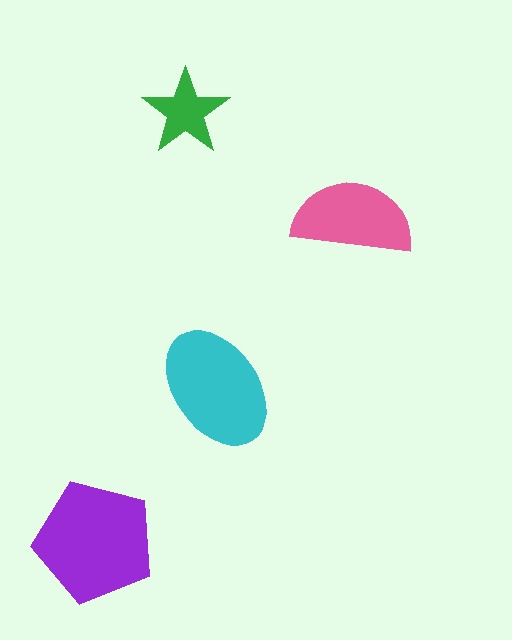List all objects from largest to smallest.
The purple pentagon, the cyan ellipse, the pink semicircle, the green star.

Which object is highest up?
The green star is topmost.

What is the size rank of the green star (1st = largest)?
4th.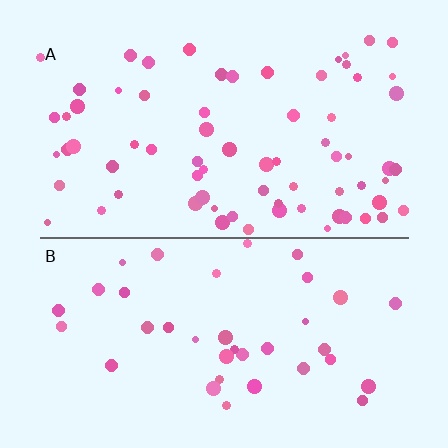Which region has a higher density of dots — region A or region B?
A (the top).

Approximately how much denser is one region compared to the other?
Approximately 1.9× — region A over region B.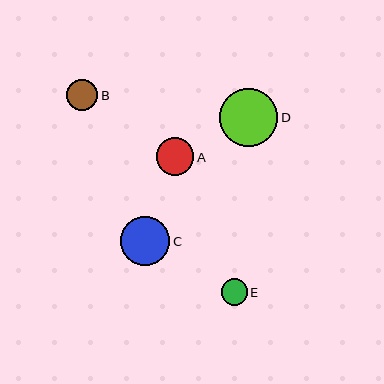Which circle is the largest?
Circle D is the largest with a size of approximately 58 pixels.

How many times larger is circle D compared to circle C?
Circle D is approximately 1.2 times the size of circle C.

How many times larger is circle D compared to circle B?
Circle D is approximately 1.9 times the size of circle B.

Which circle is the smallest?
Circle E is the smallest with a size of approximately 26 pixels.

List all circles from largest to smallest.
From largest to smallest: D, C, A, B, E.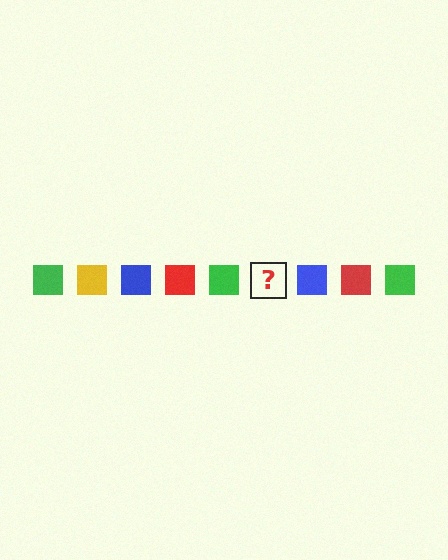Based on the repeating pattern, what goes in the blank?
The blank should be a yellow square.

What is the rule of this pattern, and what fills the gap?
The rule is that the pattern cycles through green, yellow, blue, red squares. The gap should be filled with a yellow square.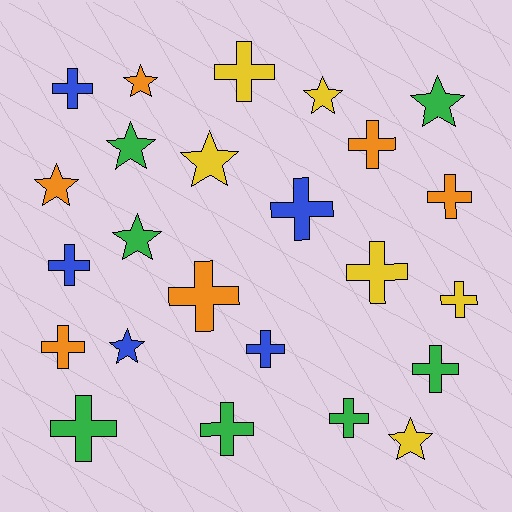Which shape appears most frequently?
Cross, with 15 objects.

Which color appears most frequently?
Green, with 7 objects.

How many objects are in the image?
There are 24 objects.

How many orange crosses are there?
There are 4 orange crosses.